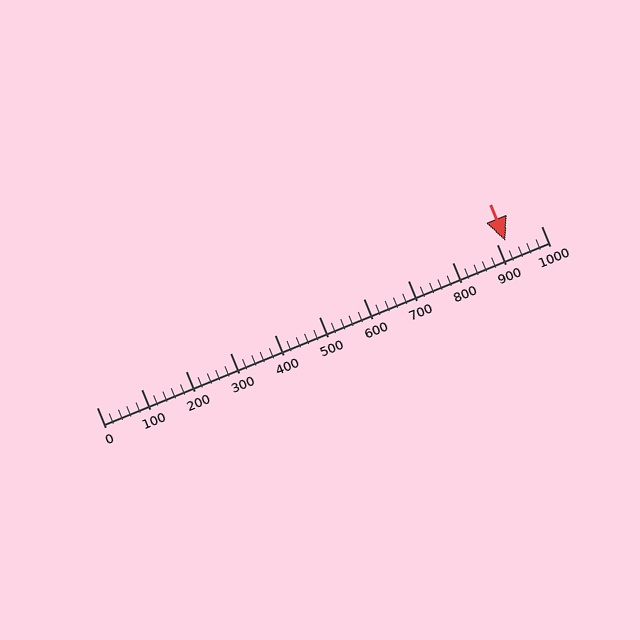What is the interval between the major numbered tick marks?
The major tick marks are spaced 100 units apart.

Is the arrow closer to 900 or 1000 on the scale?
The arrow is closer to 900.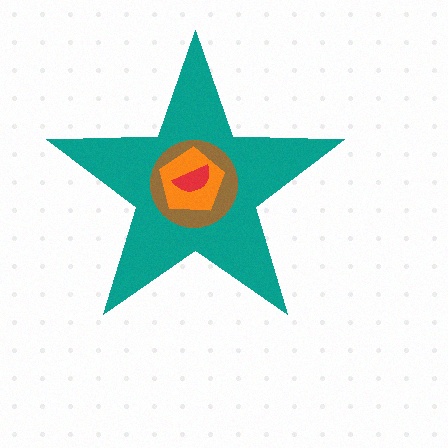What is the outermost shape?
The teal star.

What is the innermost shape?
The red semicircle.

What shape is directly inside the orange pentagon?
The red semicircle.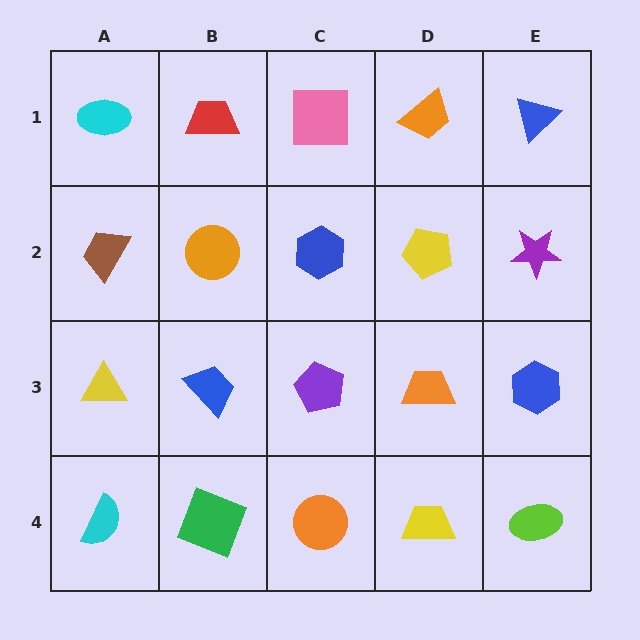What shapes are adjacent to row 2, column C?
A pink square (row 1, column C), a purple pentagon (row 3, column C), an orange circle (row 2, column B), a yellow pentagon (row 2, column D).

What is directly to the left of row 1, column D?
A pink square.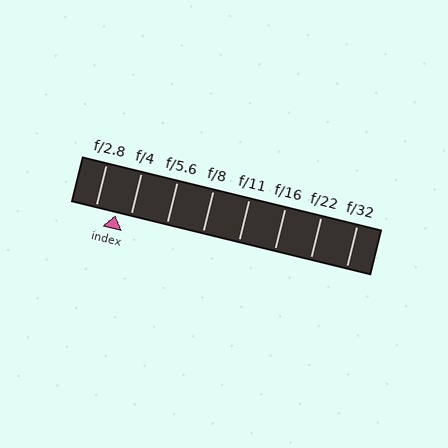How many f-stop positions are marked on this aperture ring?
There are 8 f-stop positions marked.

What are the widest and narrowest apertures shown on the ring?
The widest aperture shown is f/2.8 and the narrowest is f/32.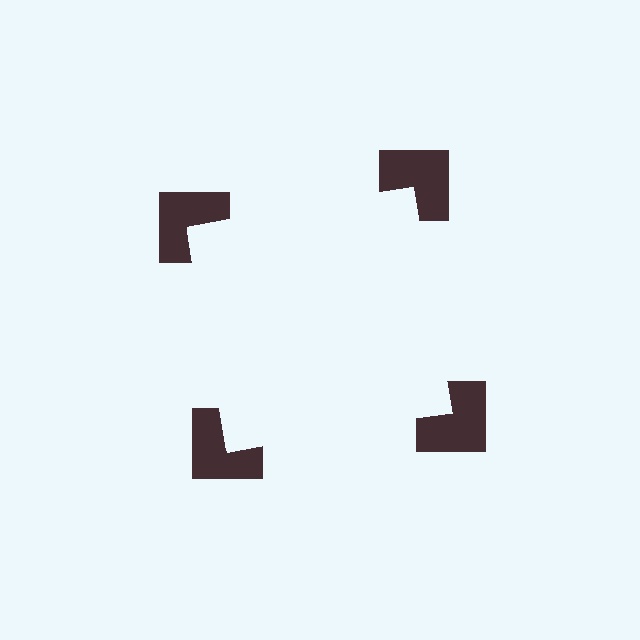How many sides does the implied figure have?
4 sides.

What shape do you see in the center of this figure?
An illusory square — its edges are inferred from the aligned wedge cuts in the notched squares, not physically drawn.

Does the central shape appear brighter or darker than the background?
It typically appears slightly brighter than the background, even though no actual brightness change is drawn.